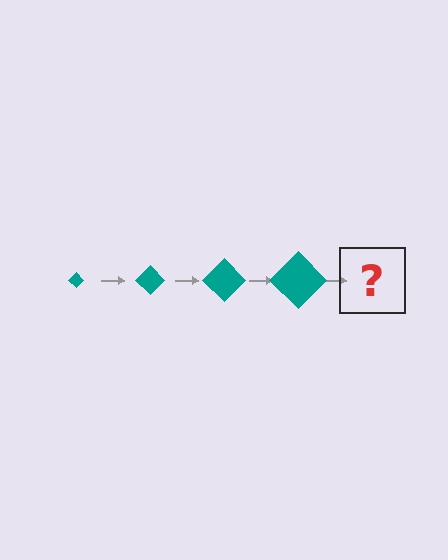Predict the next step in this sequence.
The next step is a teal diamond, larger than the previous one.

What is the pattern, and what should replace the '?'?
The pattern is that the diamond gets progressively larger each step. The '?' should be a teal diamond, larger than the previous one.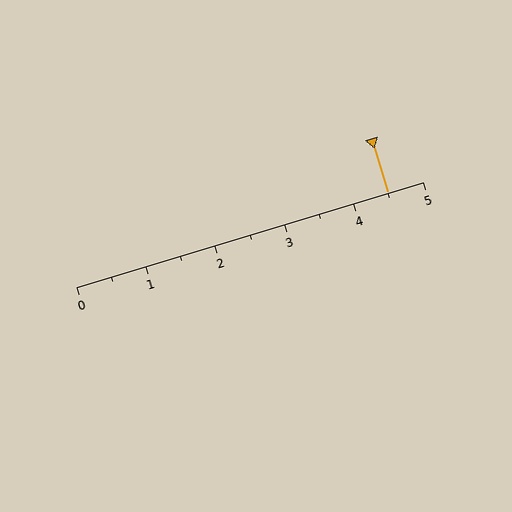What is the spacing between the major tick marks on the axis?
The major ticks are spaced 1 apart.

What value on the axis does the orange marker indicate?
The marker indicates approximately 4.5.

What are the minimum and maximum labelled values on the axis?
The axis runs from 0 to 5.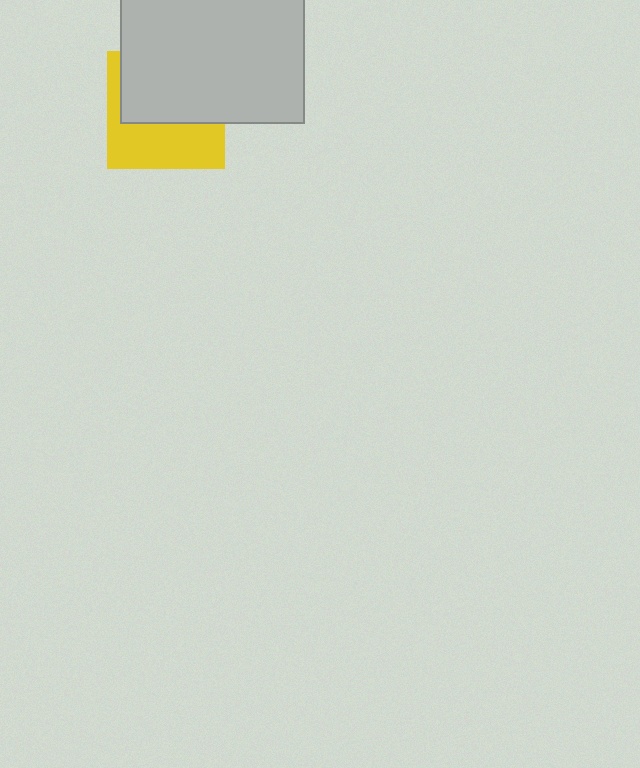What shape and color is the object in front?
The object in front is a light gray rectangle.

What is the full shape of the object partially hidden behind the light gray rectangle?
The partially hidden object is a yellow square.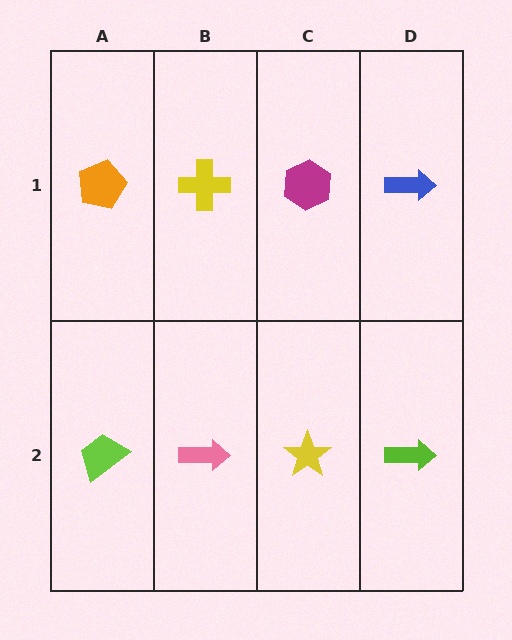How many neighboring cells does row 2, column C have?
3.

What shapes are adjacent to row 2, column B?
A yellow cross (row 1, column B), a lime trapezoid (row 2, column A), a yellow star (row 2, column C).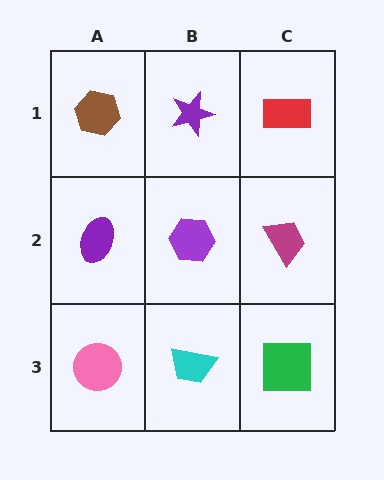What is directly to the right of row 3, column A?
A cyan trapezoid.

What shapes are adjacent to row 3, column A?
A purple ellipse (row 2, column A), a cyan trapezoid (row 3, column B).